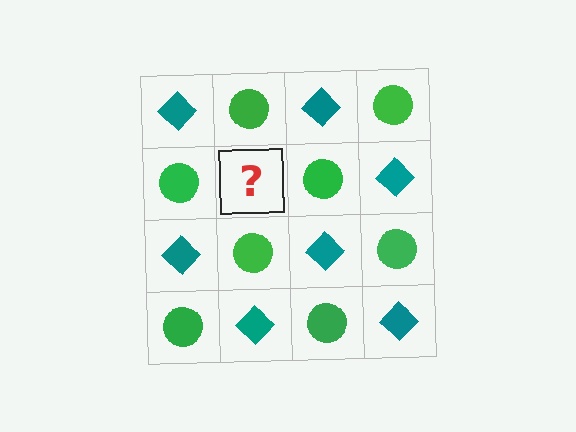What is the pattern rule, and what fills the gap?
The rule is that it alternates teal diamond and green circle in a checkerboard pattern. The gap should be filled with a teal diamond.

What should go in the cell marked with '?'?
The missing cell should contain a teal diamond.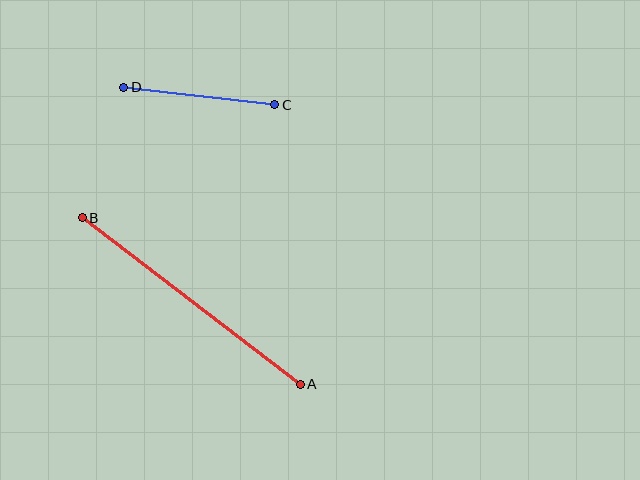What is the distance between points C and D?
The distance is approximately 152 pixels.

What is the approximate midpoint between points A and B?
The midpoint is at approximately (191, 301) pixels.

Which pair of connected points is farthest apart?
Points A and B are farthest apart.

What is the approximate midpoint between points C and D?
The midpoint is at approximately (199, 96) pixels.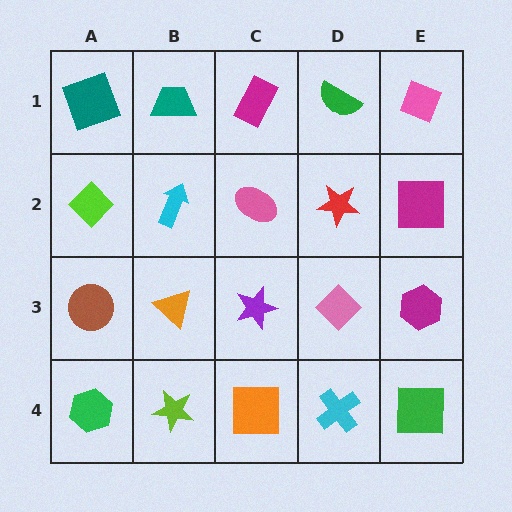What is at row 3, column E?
A magenta hexagon.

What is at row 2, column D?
A red star.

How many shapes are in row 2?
5 shapes.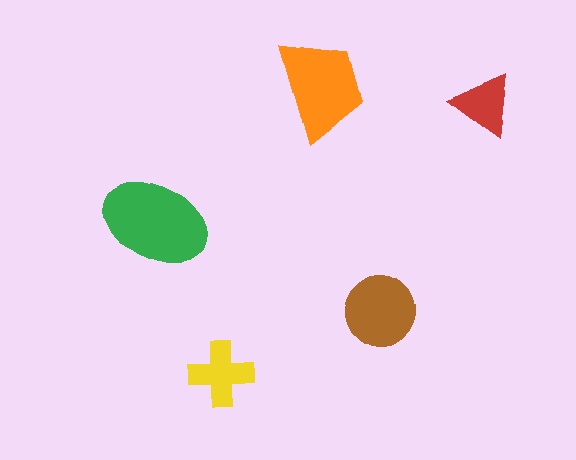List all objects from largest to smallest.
The green ellipse, the orange trapezoid, the brown circle, the yellow cross, the red triangle.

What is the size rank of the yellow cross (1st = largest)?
4th.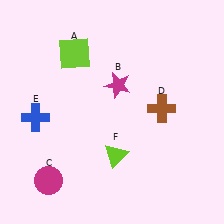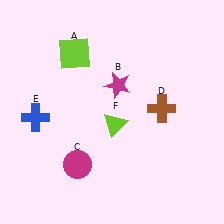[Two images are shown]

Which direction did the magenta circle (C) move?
The magenta circle (C) moved right.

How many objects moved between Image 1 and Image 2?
2 objects moved between the two images.